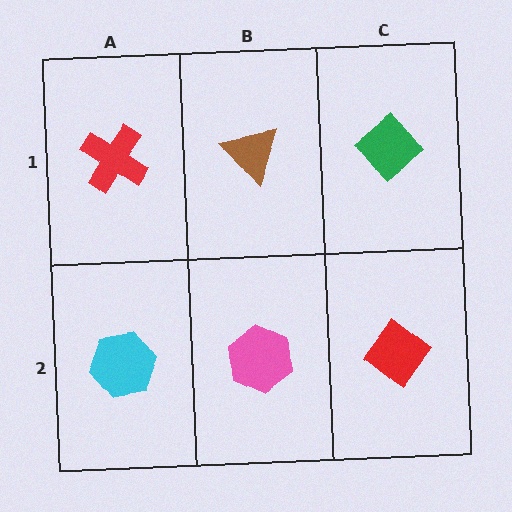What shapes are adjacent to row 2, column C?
A green diamond (row 1, column C), a pink hexagon (row 2, column B).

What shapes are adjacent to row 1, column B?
A pink hexagon (row 2, column B), a red cross (row 1, column A), a green diamond (row 1, column C).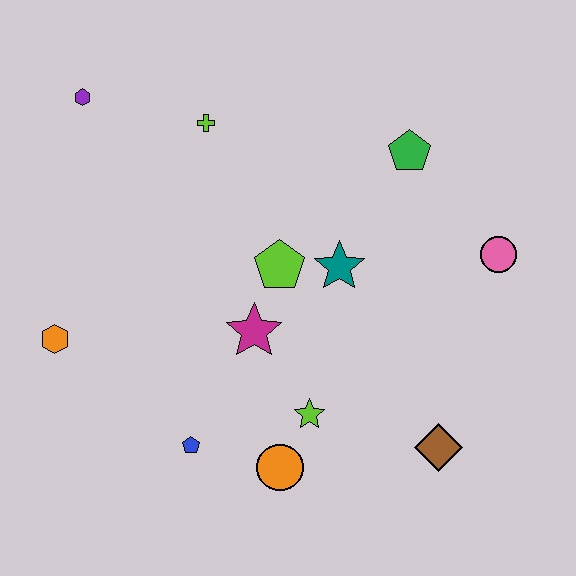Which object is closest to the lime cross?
The purple hexagon is closest to the lime cross.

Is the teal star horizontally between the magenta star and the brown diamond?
Yes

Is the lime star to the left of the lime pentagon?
No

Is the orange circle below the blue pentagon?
Yes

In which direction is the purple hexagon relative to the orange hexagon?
The purple hexagon is above the orange hexagon.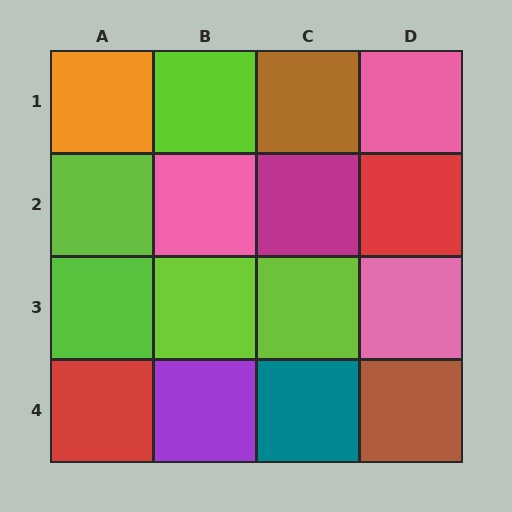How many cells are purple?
1 cell is purple.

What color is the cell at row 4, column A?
Red.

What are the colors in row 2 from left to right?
Lime, pink, magenta, red.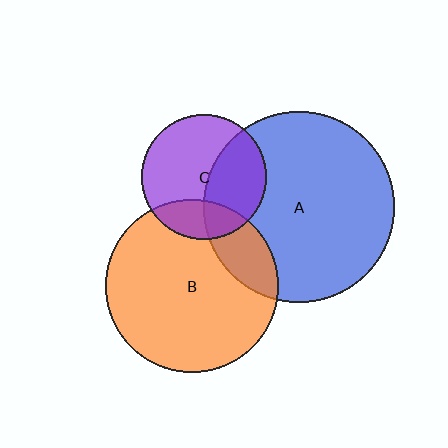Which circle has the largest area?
Circle A (blue).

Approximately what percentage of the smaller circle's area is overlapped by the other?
Approximately 20%.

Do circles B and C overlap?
Yes.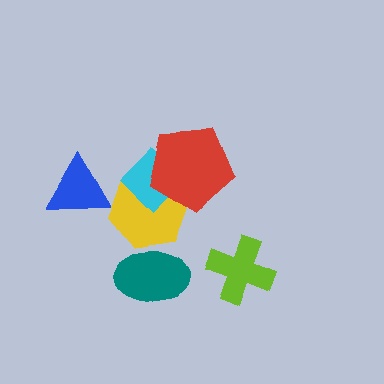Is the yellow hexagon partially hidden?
Yes, it is partially covered by another shape.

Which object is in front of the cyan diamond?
The red pentagon is in front of the cyan diamond.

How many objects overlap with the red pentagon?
2 objects overlap with the red pentagon.